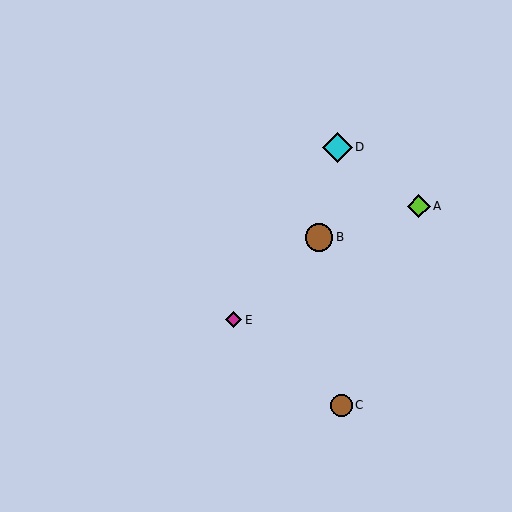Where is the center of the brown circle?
The center of the brown circle is at (319, 237).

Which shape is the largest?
The cyan diamond (labeled D) is the largest.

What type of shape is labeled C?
Shape C is a brown circle.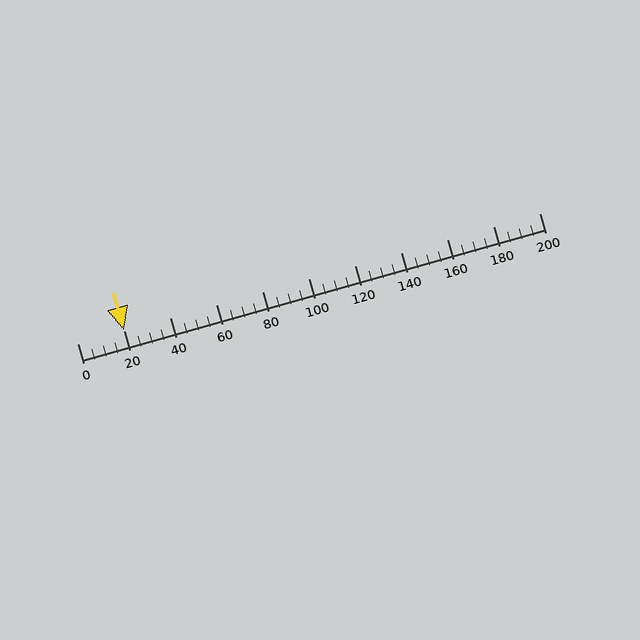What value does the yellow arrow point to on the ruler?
The yellow arrow points to approximately 20.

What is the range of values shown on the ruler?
The ruler shows values from 0 to 200.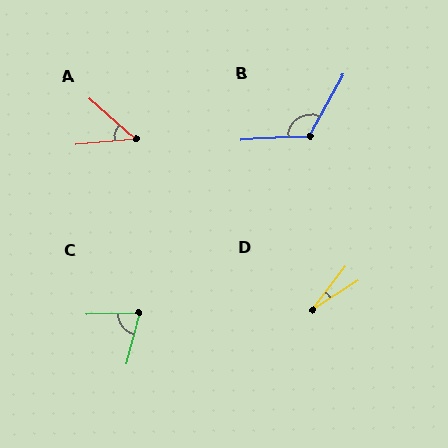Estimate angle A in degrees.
Approximately 47 degrees.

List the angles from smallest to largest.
D (21°), A (47°), C (74°), B (121°).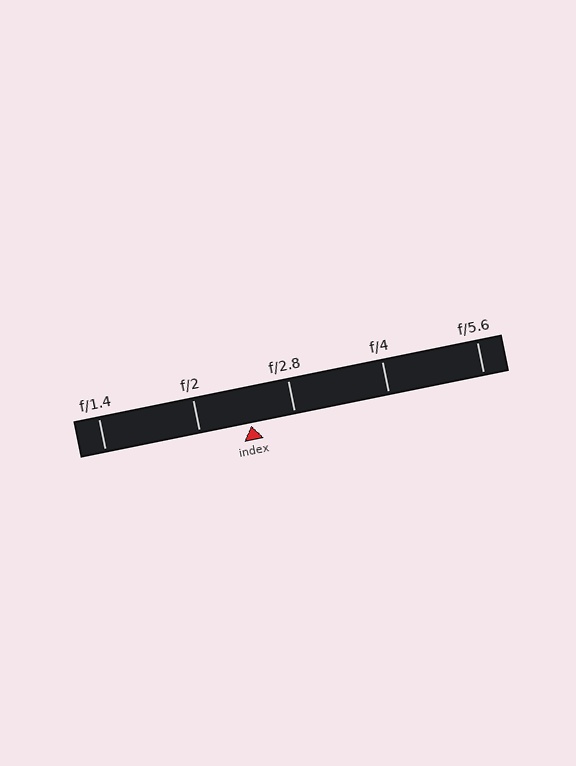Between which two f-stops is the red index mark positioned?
The index mark is between f/2 and f/2.8.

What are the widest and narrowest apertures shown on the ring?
The widest aperture shown is f/1.4 and the narrowest is f/5.6.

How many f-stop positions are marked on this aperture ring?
There are 5 f-stop positions marked.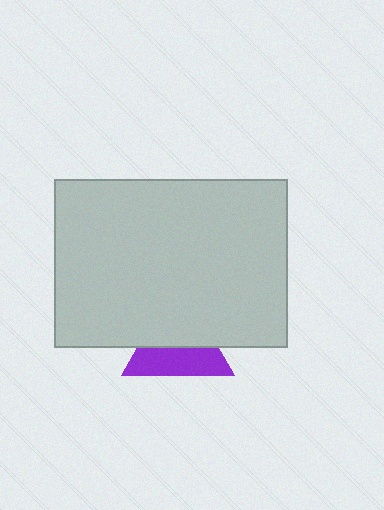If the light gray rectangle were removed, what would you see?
You would see the complete purple triangle.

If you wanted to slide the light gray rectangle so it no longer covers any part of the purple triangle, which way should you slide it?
Slide it up — that is the most direct way to separate the two shapes.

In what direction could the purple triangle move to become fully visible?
The purple triangle could move down. That would shift it out from behind the light gray rectangle entirely.